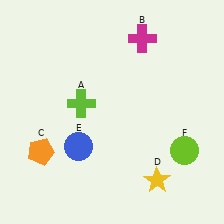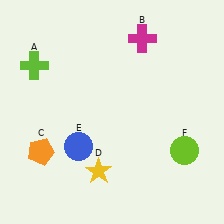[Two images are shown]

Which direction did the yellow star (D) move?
The yellow star (D) moved left.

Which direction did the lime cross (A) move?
The lime cross (A) moved left.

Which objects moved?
The objects that moved are: the lime cross (A), the yellow star (D).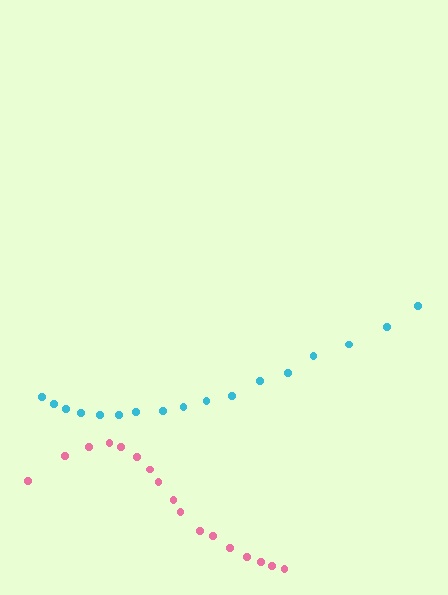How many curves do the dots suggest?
There are 2 distinct paths.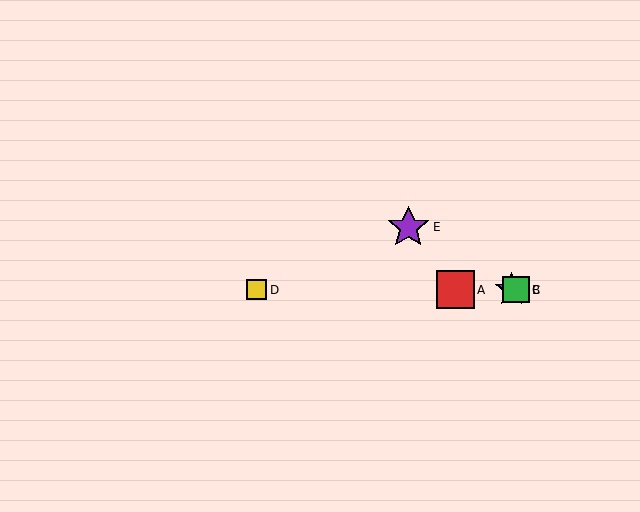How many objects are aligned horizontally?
4 objects (A, B, C, D) are aligned horizontally.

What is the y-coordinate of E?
Object E is at y≈227.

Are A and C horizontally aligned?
Yes, both are at y≈290.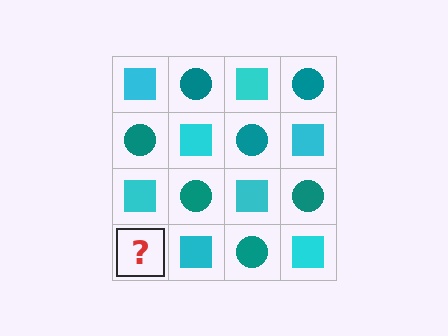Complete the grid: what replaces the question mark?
The question mark should be replaced with a teal circle.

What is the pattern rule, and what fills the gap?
The rule is that it alternates cyan square and teal circle in a checkerboard pattern. The gap should be filled with a teal circle.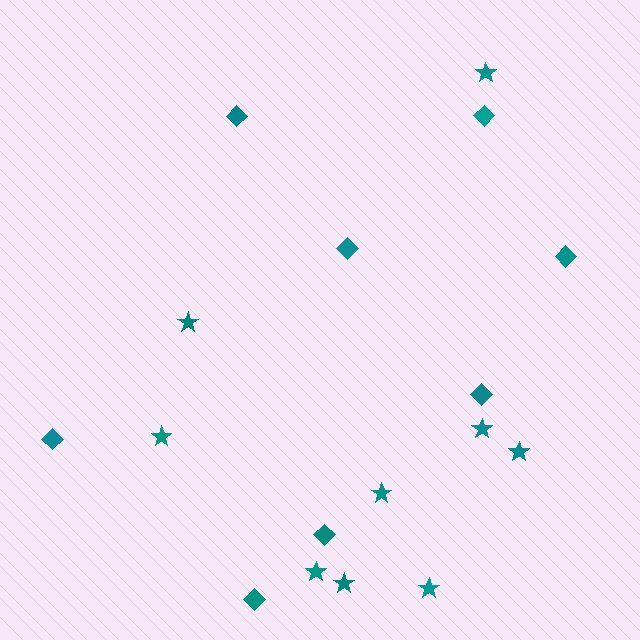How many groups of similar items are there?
There are 2 groups: one group of diamonds (8) and one group of stars (9).